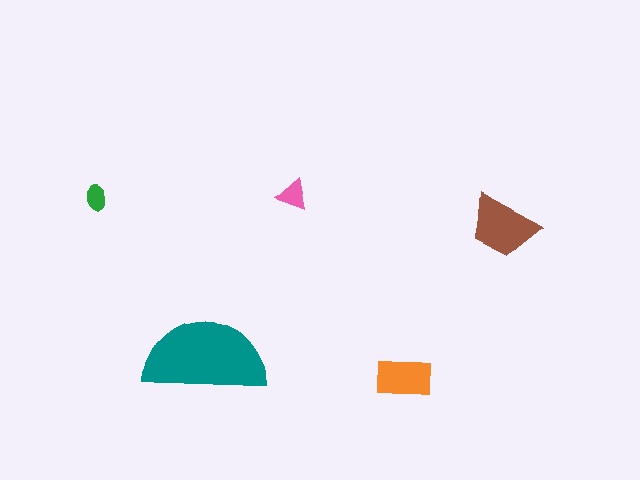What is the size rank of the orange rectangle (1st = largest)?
3rd.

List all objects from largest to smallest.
The teal semicircle, the brown trapezoid, the orange rectangle, the pink triangle, the green ellipse.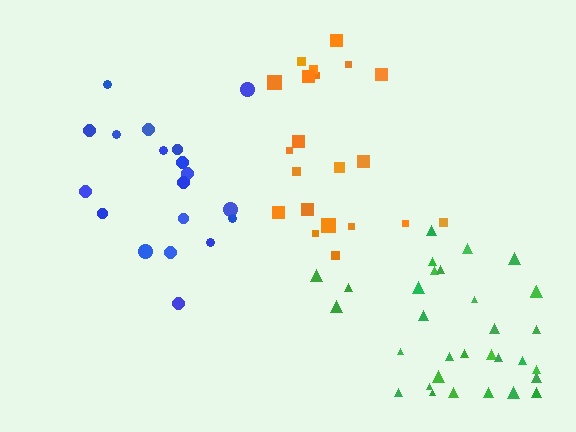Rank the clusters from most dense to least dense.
green, orange, blue.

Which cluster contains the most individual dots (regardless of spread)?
Green (34).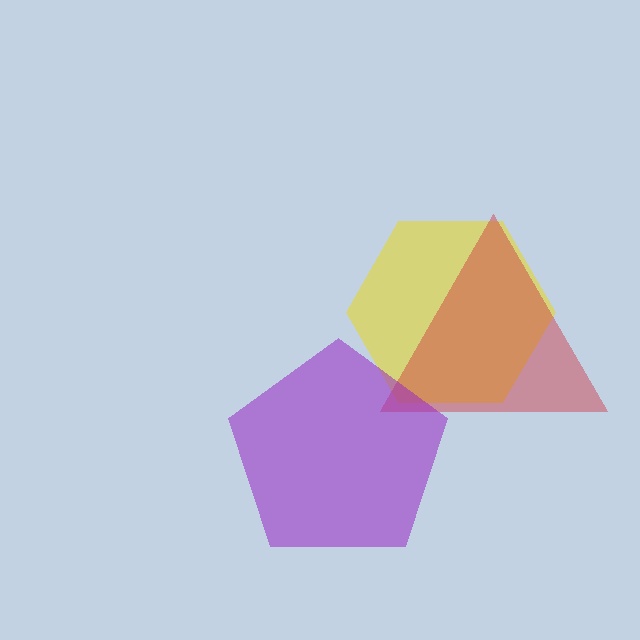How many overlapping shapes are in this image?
There are 3 overlapping shapes in the image.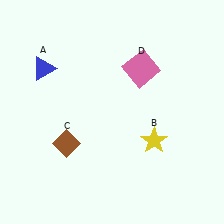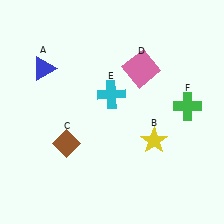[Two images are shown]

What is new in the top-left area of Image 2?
A cyan cross (E) was added in the top-left area of Image 2.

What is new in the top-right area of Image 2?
A green cross (F) was added in the top-right area of Image 2.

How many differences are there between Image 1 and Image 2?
There are 2 differences between the two images.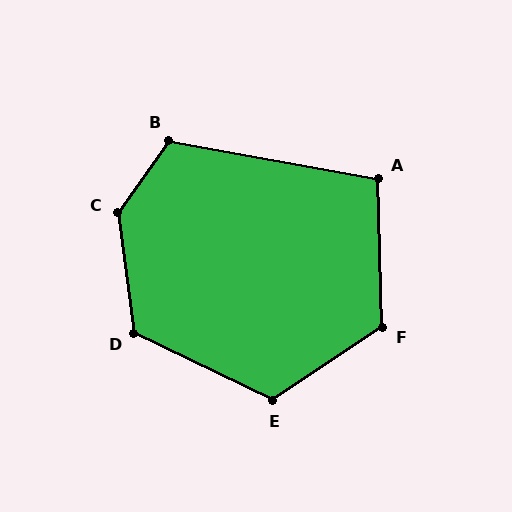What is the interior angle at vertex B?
Approximately 115 degrees (obtuse).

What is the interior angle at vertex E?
Approximately 121 degrees (obtuse).